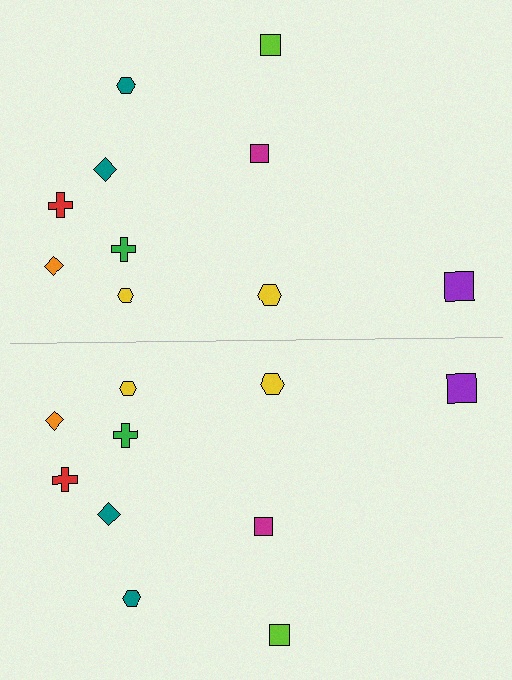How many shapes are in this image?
There are 20 shapes in this image.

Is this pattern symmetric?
Yes, this pattern has bilateral (reflection) symmetry.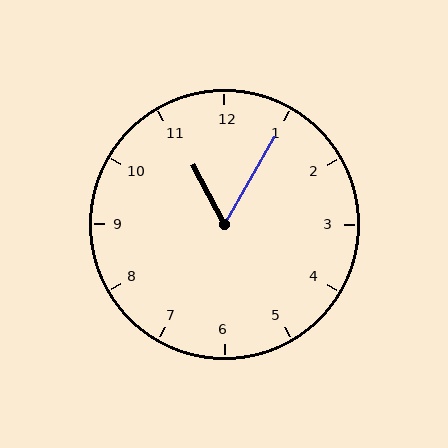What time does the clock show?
11:05.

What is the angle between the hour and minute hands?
Approximately 58 degrees.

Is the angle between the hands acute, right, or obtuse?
It is acute.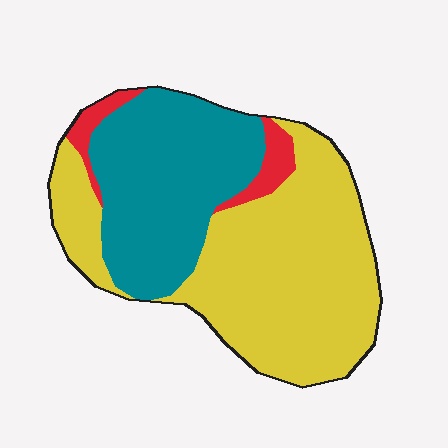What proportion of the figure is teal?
Teal covers roughly 35% of the figure.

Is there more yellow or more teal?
Yellow.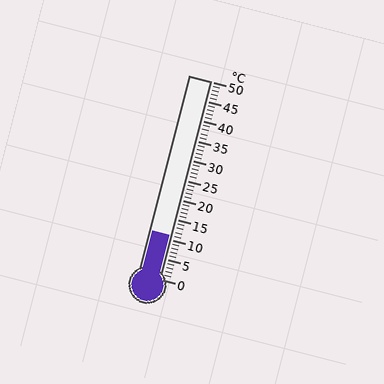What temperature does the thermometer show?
The thermometer shows approximately 11°C.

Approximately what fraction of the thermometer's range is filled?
The thermometer is filled to approximately 20% of its range.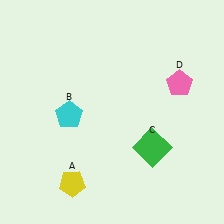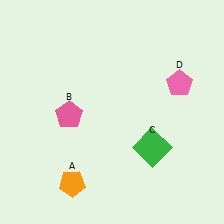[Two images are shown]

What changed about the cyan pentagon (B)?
In Image 1, B is cyan. In Image 2, it changed to pink.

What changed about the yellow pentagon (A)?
In Image 1, A is yellow. In Image 2, it changed to orange.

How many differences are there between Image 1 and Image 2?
There are 2 differences between the two images.